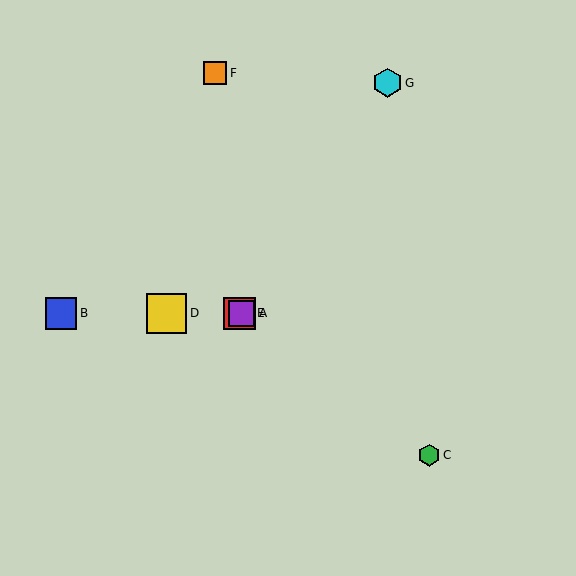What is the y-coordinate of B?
Object B is at y≈313.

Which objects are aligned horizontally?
Objects A, B, D, E are aligned horizontally.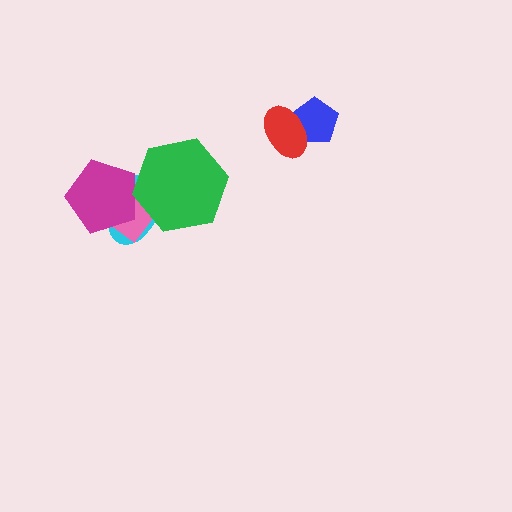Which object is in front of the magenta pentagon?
The green hexagon is in front of the magenta pentagon.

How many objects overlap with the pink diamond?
3 objects overlap with the pink diamond.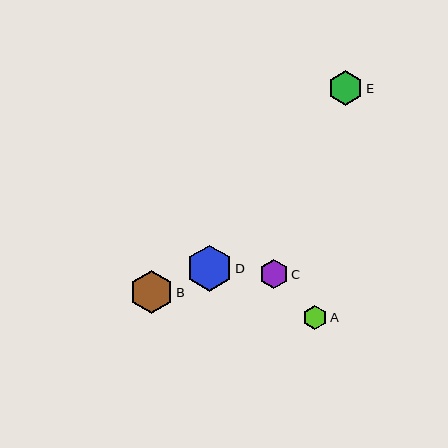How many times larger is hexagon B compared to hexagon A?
Hexagon B is approximately 1.8 times the size of hexagon A.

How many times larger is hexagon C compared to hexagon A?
Hexagon C is approximately 1.2 times the size of hexagon A.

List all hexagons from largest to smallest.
From largest to smallest: D, B, E, C, A.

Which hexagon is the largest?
Hexagon D is the largest with a size of approximately 46 pixels.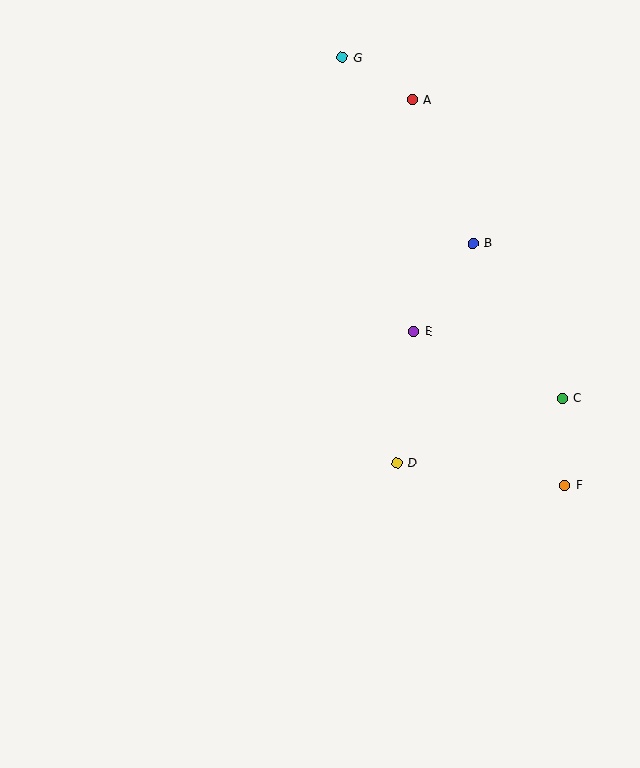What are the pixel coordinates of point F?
Point F is at (565, 485).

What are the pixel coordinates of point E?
Point E is at (414, 331).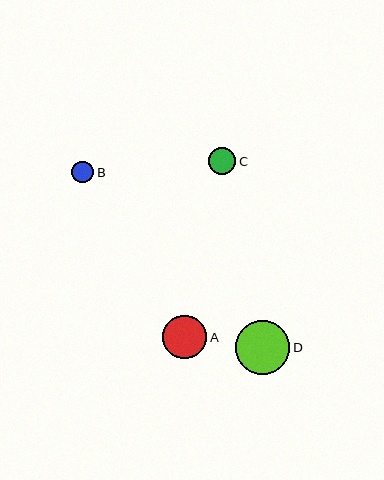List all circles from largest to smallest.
From largest to smallest: D, A, C, B.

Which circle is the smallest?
Circle B is the smallest with a size of approximately 22 pixels.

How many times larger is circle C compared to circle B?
Circle C is approximately 1.3 times the size of circle B.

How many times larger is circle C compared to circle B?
Circle C is approximately 1.3 times the size of circle B.